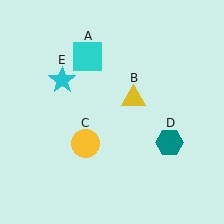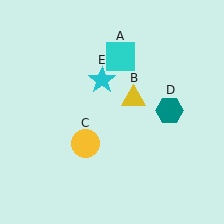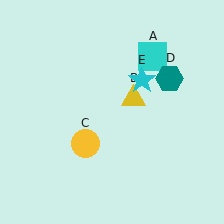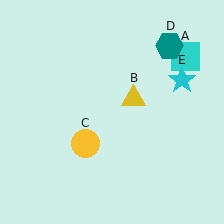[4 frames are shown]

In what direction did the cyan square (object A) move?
The cyan square (object A) moved right.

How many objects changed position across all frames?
3 objects changed position: cyan square (object A), teal hexagon (object D), cyan star (object E).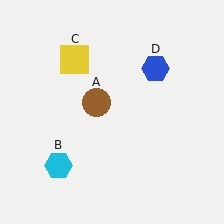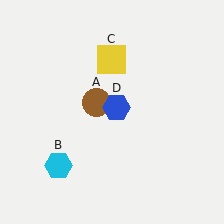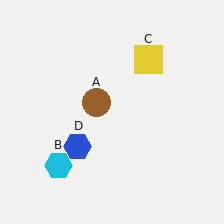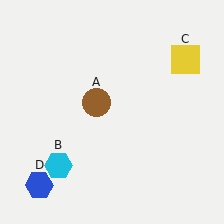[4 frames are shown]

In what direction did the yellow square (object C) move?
The yellow square (object C) moved right.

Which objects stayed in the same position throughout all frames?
Brown circle (object A) and cyan hexagon (object B) remained stationary.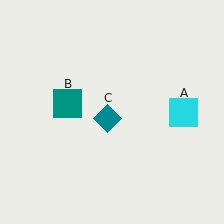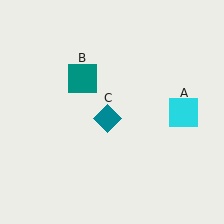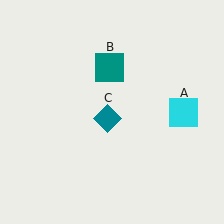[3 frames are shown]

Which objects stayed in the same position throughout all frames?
Cyan square (object A) and teal diamond (object C) remained stationary.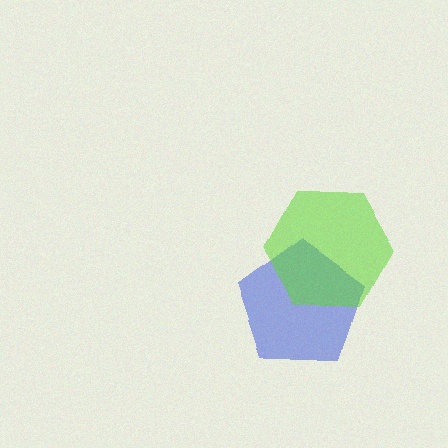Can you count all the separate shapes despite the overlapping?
Yes, there are 2 separate shapes.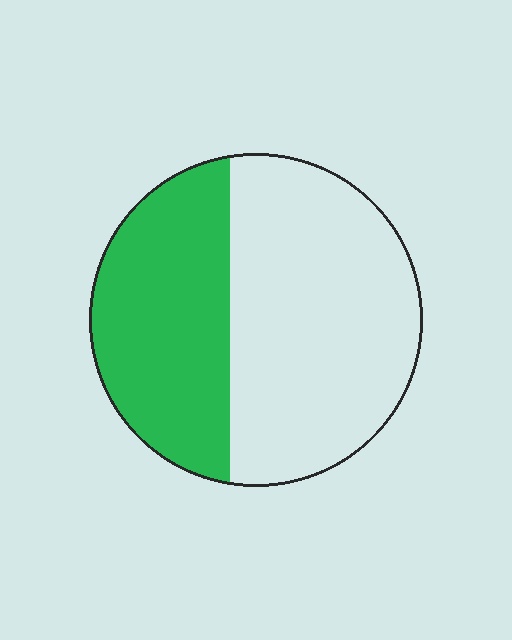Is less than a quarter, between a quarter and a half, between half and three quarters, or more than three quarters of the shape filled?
Between a quarter and a half.